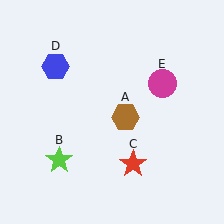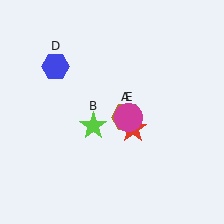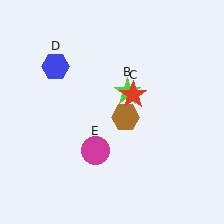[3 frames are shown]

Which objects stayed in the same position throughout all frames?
Brown hexagon (object A) and blue hexagon (object D) remained stationary.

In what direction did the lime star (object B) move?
The lime star (object B) moved up and to the right.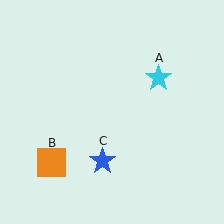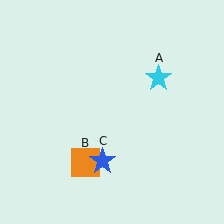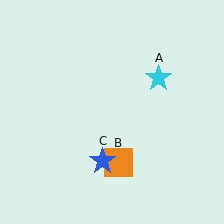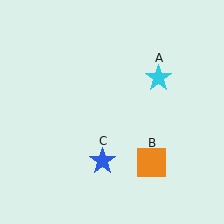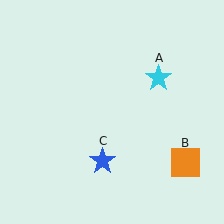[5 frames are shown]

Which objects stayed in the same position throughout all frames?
Cyan star (object A) and blue star (object C) remained stationary.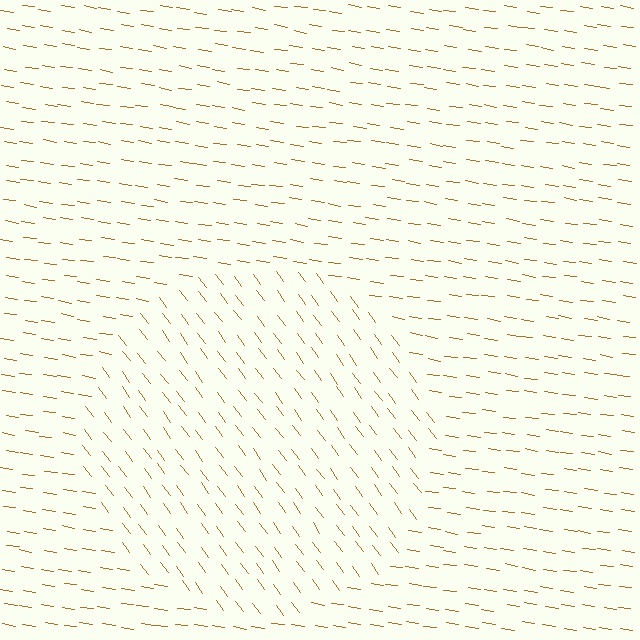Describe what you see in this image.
The image is filled with small brown line segments. A circle region in the image has lines oriented differently from the surrounding lines, creating a visible texture boundary.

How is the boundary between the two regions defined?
The boundary is defined purely by a change in line orientation (approximately 45 degrees difference). All lines are the same color and thickness.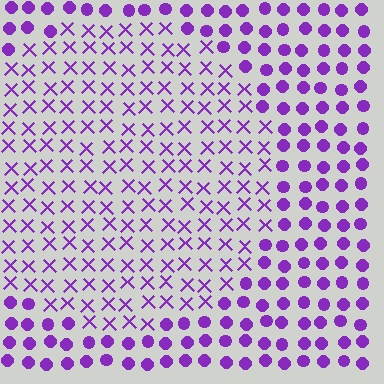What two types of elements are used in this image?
The image uses X marks inside the circle region and circles outside it.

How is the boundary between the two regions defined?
The boundary is defined by a change in element shape: X marks inside vs. circles outside. All elements share the same color and spacing.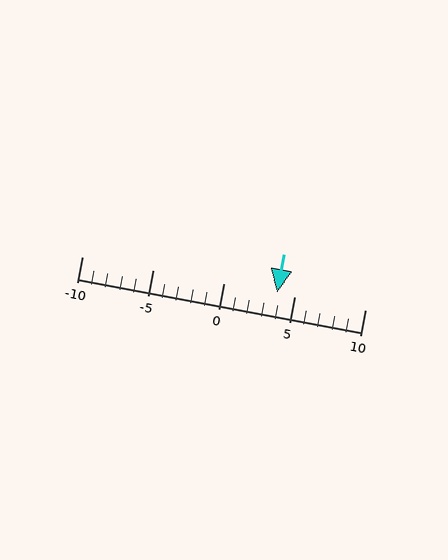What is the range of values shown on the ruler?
The ruler shows values from -10 to 10.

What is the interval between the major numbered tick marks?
The major tick marks are spaced 5 units apart.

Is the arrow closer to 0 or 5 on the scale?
The arrow is closer to 5.